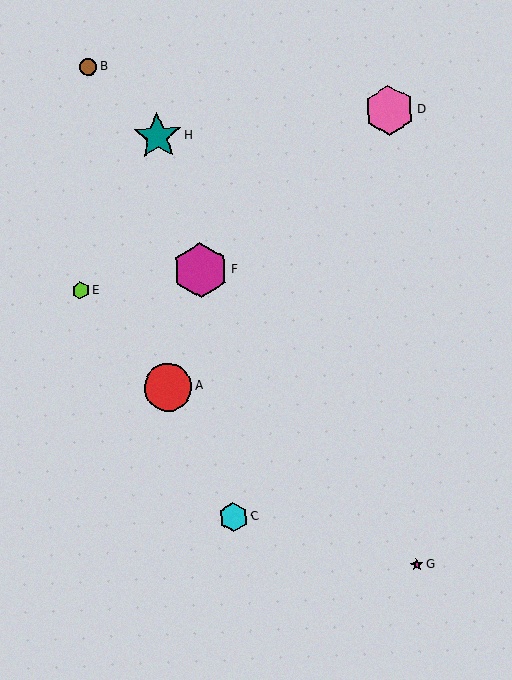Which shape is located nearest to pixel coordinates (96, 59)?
The brown circle (labeled B) at (88, 67) is nearest to that location.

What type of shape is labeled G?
Shape G is a magenta star.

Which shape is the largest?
The magenta hexagon (labeled F) is the largest.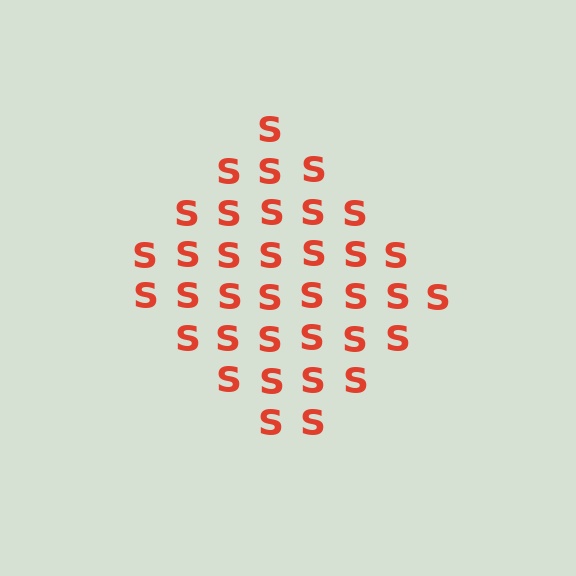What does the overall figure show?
The overall figure shows a diamond.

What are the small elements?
The small elements are letter S's.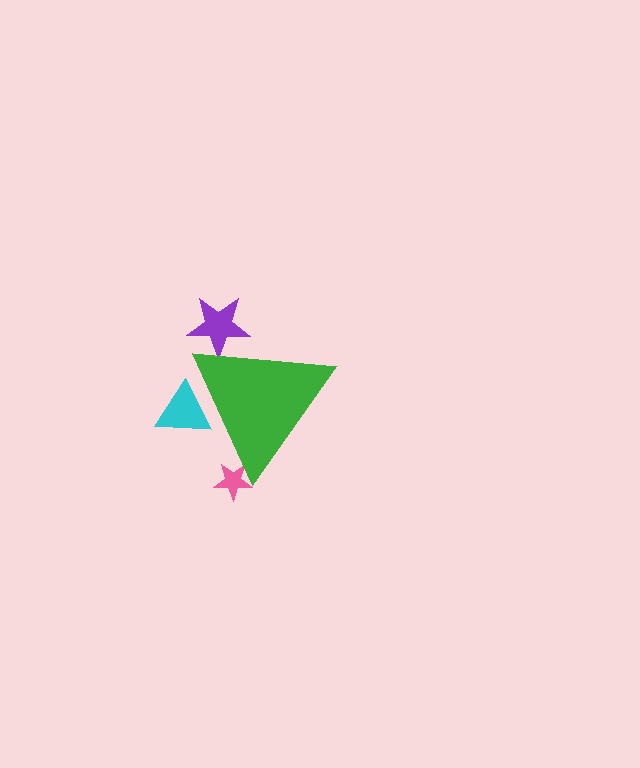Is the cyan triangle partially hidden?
Yes, the cyan triangle is partially hidden behind the green triangle.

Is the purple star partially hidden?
Yes, the purple star is partially hidden behind the green triangle.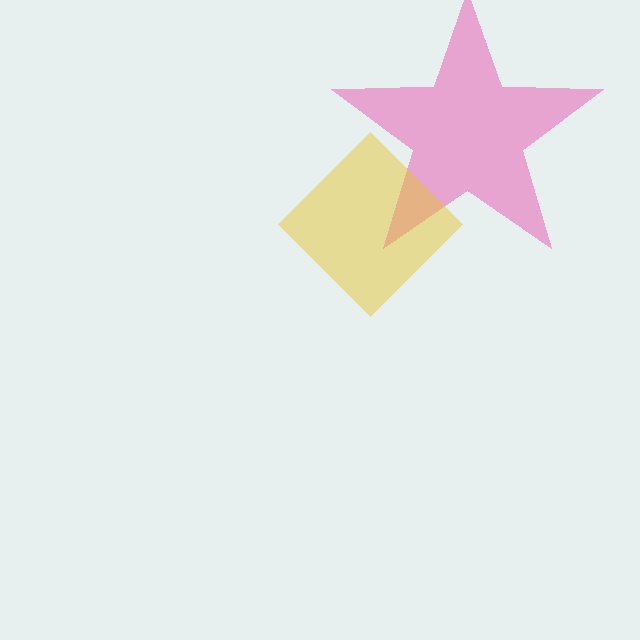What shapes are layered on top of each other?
The layered shapes are: a pink star, a yellow diamond.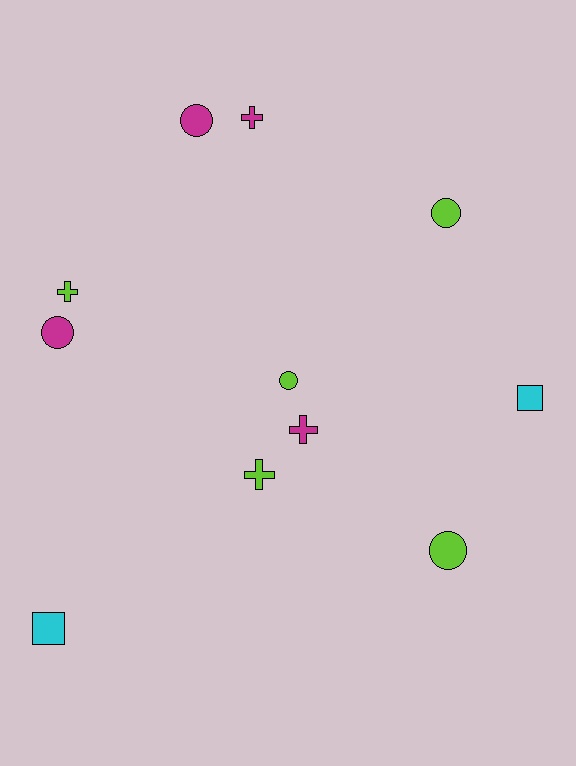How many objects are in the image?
There are 11 objects.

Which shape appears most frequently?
Circle, with 5 objects.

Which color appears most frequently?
Lime, with 5 objects.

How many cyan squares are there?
There are 2 cyan squares.